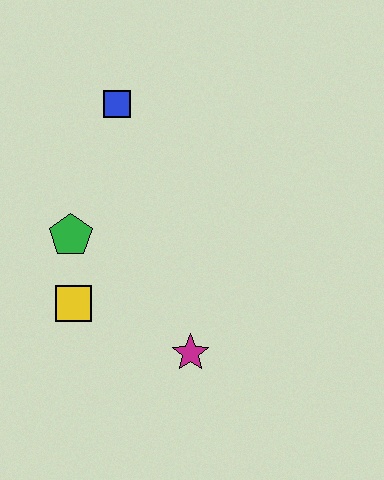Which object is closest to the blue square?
The green pentagon is closest to the blue square.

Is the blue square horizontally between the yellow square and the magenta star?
Yes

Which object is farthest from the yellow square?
The blue square is farthest from the yellow square.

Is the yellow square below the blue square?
Yes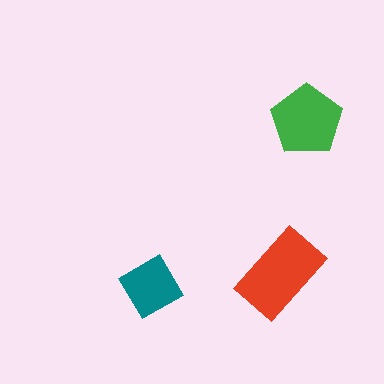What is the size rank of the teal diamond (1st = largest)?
3rd.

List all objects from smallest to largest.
The teal diamond, the green pentagon, the red rectangle.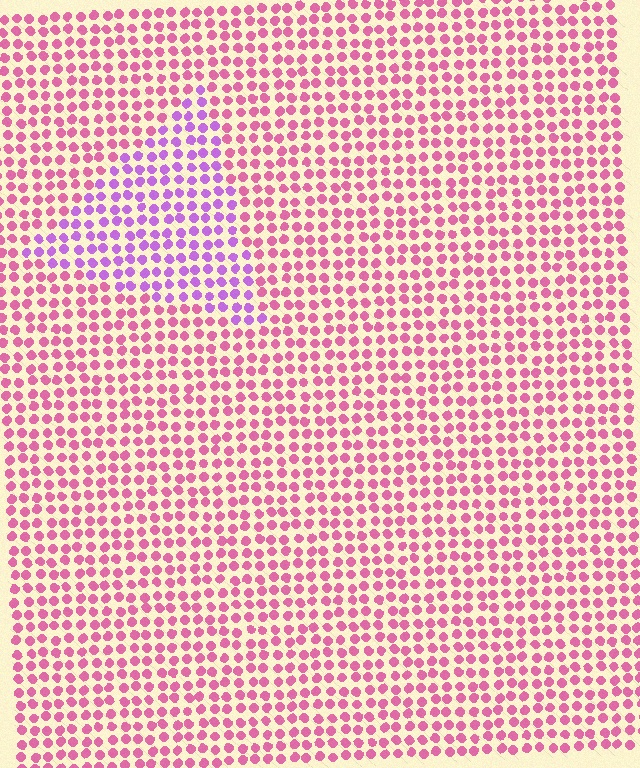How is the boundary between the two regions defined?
The boundary is defined purely by a slight shift in hue (about 43 degrees). Spacing, size, and orientation are identical on both sides.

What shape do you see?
I see a triangle.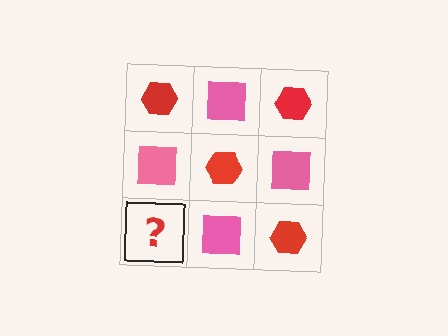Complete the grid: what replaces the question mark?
The question mark should be replaced with a red hexagon.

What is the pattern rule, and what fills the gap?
The rule is that it alternates red hexagon and pink square in a checkerboard pattern. The gap should be filled with a red hexagon.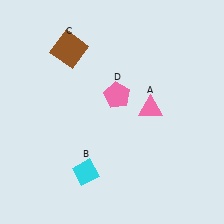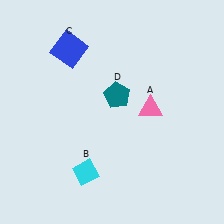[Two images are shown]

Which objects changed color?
C changed from brown to blue. D changed from pink to teal.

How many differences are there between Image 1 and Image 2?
There are 2 differences between the two images.